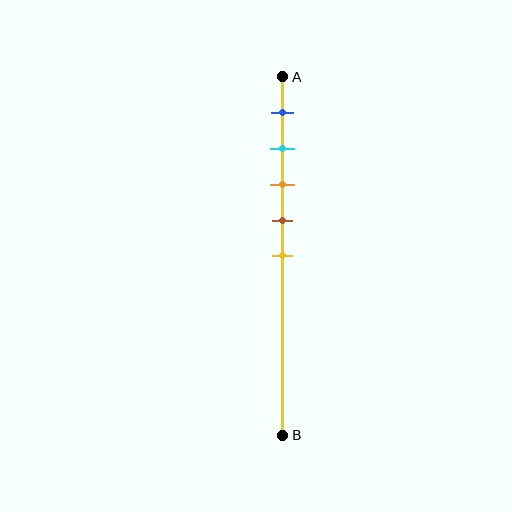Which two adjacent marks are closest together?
The cyan and orange marks are the closest adjacent pair.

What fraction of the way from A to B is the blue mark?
The blue mark is approximately 10% (0.1) of the way from A to B.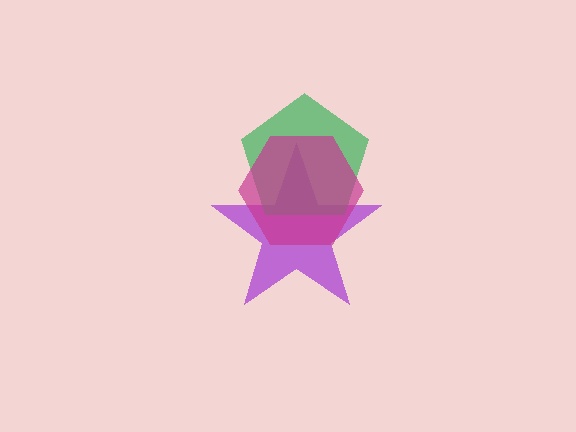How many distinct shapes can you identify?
There are 3 distinct shapes: a purple star, a green pentagon, a magenta hexagon.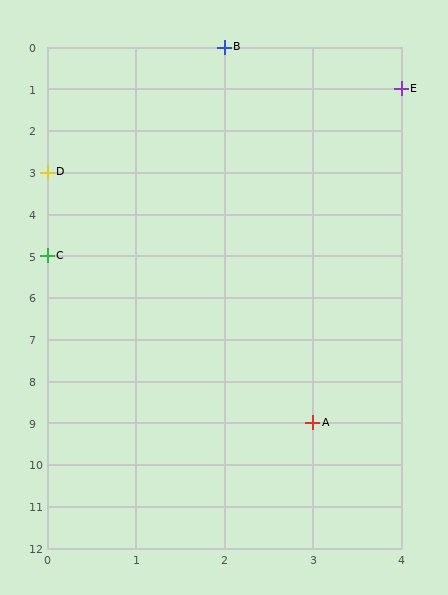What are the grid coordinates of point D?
Point D is at grid coordinates (0, 3).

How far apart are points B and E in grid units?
Points B and E are 2 columns and 1 row apart (about 2.2 grid units diagonally).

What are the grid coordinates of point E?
Point E is at grid coordinates (4, 1).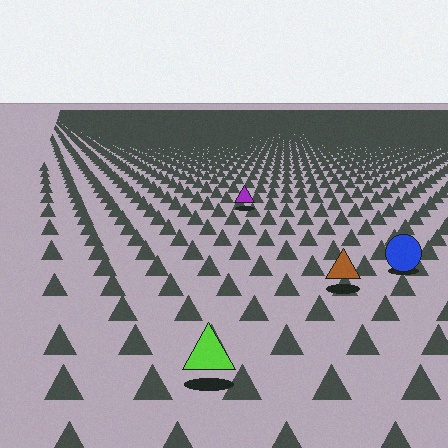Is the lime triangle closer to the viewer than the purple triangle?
Yes. The lime triangle is closer — you can tell from the texture gradient: the ground texture is coarser near it.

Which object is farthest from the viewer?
The purple triangle is farthest from the viewer. It appears smaller and the ground texture around it is denser.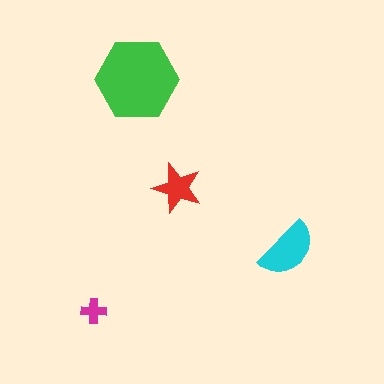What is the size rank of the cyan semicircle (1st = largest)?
2nd.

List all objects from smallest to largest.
The magenta cross, the red star, the cyan semicircle, the green hexagon.